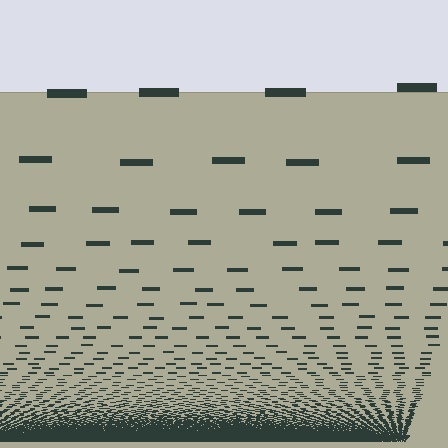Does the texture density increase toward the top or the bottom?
Density increases toward the bottom.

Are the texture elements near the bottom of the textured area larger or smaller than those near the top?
Smaller. The gradient is inverted — elements near the bottom are smaller and denser.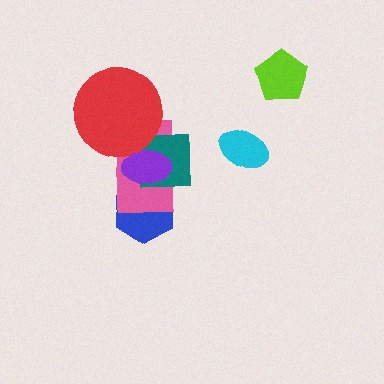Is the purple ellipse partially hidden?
No, no other shape covers it.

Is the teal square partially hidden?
Yes, it is partially covered by another shape.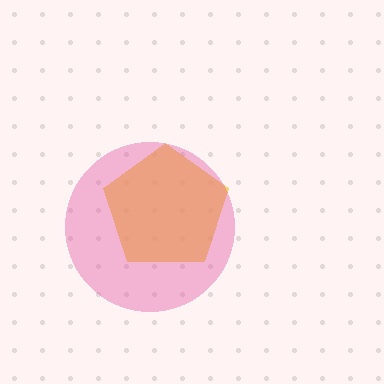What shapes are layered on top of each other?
The layered shapes are: a yellow pentagon, a pink circle.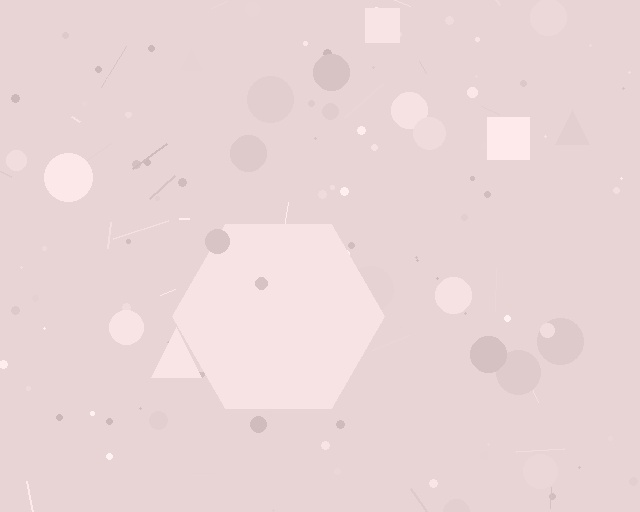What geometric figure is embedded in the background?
A hexagon is embedded in the background.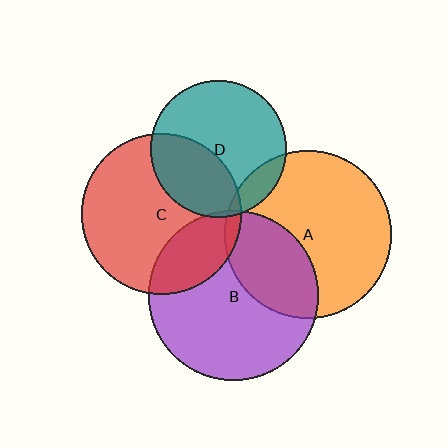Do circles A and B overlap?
Yes.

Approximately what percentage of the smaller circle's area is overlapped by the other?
Approximately 30%.